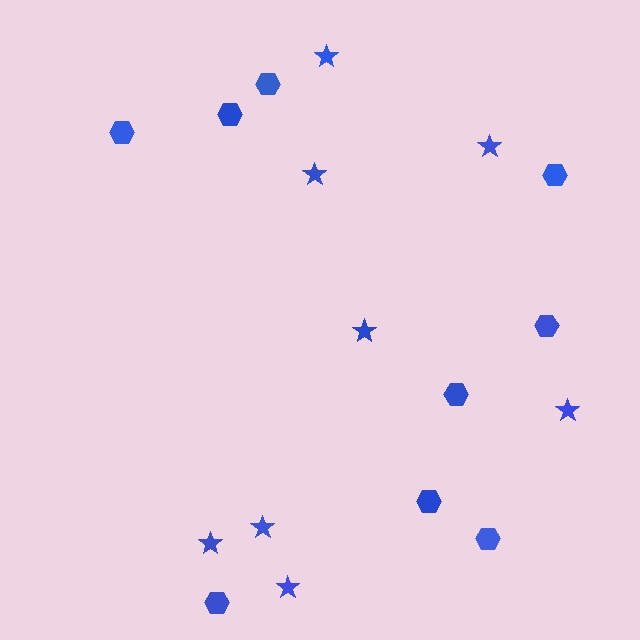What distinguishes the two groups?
There are 2 groups: one group of stars (8) and one group of hexagons (9).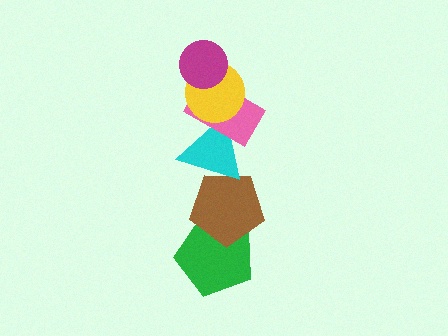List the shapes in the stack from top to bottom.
From top to bottom: the magenta circle, the yellow circle, the pink rectangle, the cyan triangle, the brown pentagon, the green pentagon.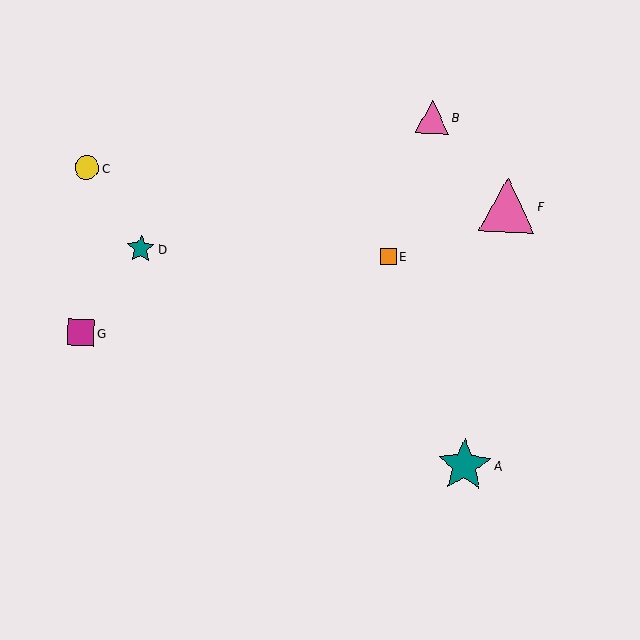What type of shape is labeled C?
Shape C is a yellow circle.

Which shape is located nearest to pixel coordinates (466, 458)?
The teal star (labeled A) at (464, 465) is nearest to that location.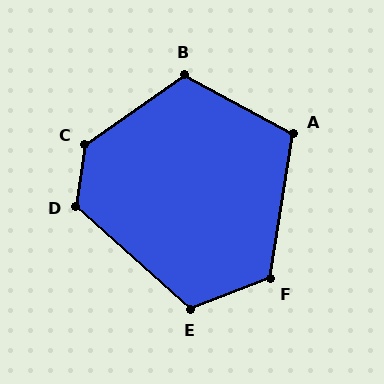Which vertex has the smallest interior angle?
A, at approximately 109 degrees.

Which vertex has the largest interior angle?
C, at approximately 133 degrees.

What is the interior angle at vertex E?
Approximately 117 degrees (obtuse).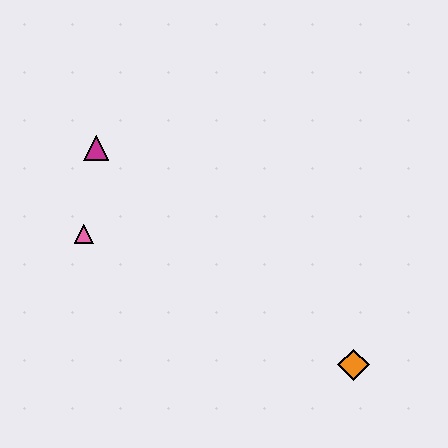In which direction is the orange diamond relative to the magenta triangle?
The orange diamond is to the right of the magenta triangle.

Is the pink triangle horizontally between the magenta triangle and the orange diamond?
No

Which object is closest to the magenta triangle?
The pink triangle is closest to the magenta triangle.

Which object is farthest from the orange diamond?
The magenta triangle is farthest from the orange diamond.